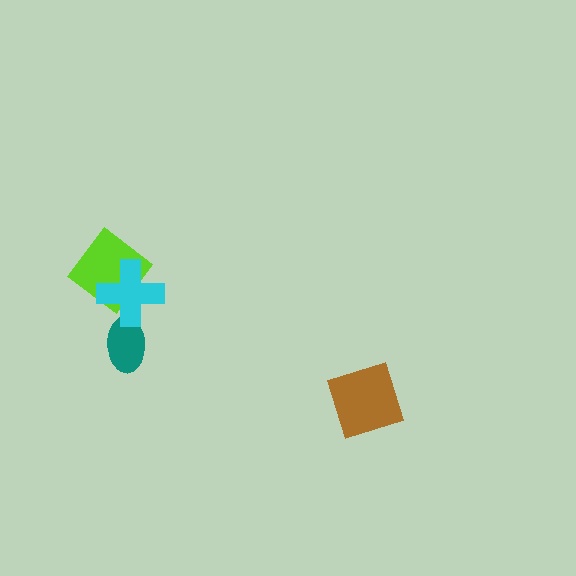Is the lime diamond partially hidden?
Yes, it is partially covered by another shape.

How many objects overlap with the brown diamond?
0 objects overlap with the brown diamond.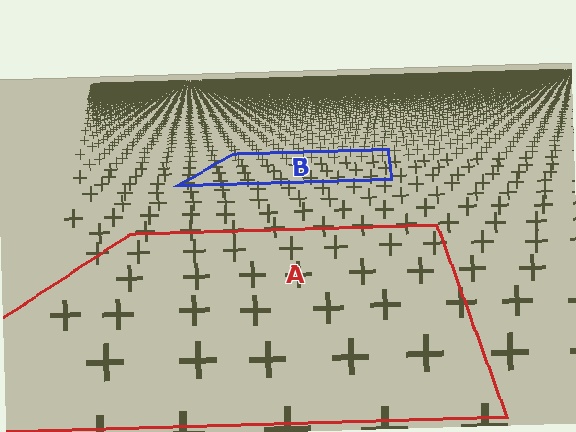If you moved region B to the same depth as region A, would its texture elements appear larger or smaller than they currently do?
They would appear larger. At a closer depth, the same texture elements are projected at a bigger on-screen size.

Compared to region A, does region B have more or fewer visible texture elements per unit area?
Region B has more texture elements per unit area — they are packed more densely because it is farther away.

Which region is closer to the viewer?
Region A is closer. The texture elements there are larger and more spread out.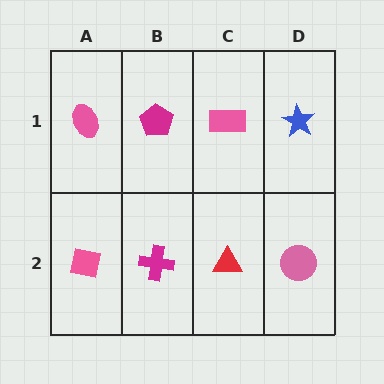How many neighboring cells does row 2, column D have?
2.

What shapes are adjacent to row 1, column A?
A pink square (row 2, column A), a magenta pentagon (row 1, column B).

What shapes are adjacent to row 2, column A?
A pink ellipse (row 1, column A), a magenta cross (row 2, column B).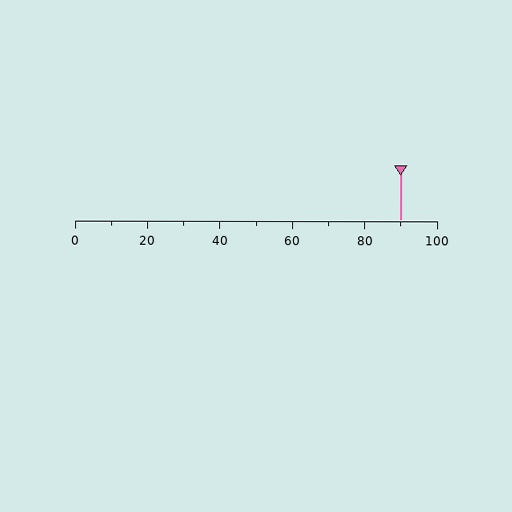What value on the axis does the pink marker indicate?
The marker indicates approximately 90.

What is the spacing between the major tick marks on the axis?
The major ticks are spaced 20 apart.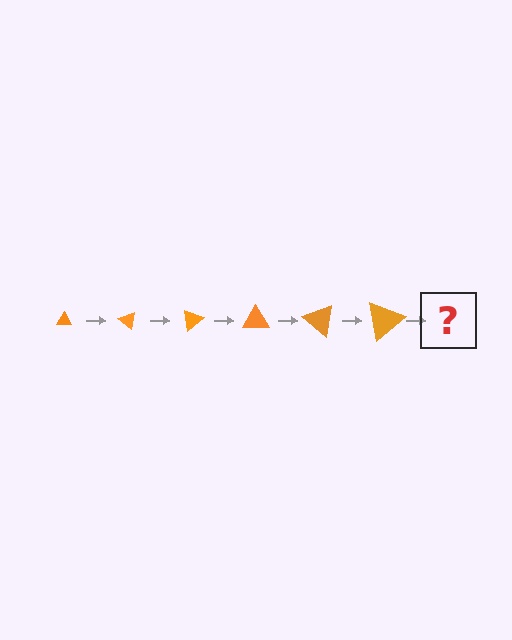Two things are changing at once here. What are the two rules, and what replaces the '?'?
The two rules are that the triangle grows larger each step and it rotates 40 degrees each step. The '?' should be a triangle, larger than the previous one and rotated 240 degrees from the start.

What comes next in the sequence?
The next element should be a triangle, larger than the previous one and rotated 240 degrees from the start.